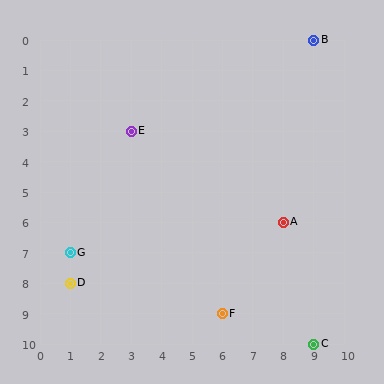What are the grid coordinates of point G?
Point G is at grid coordinates (1, 7).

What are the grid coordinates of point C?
Point C is at grid coordinates (9, 10).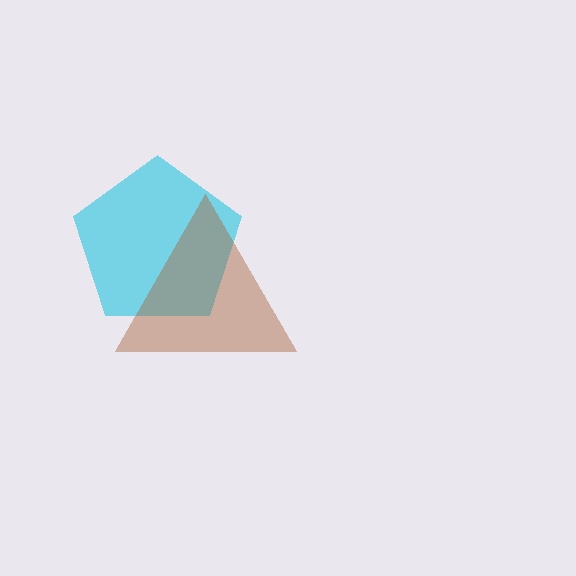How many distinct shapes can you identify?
There are 2 distinct shapes: a cyan pentagon, a brown triangle.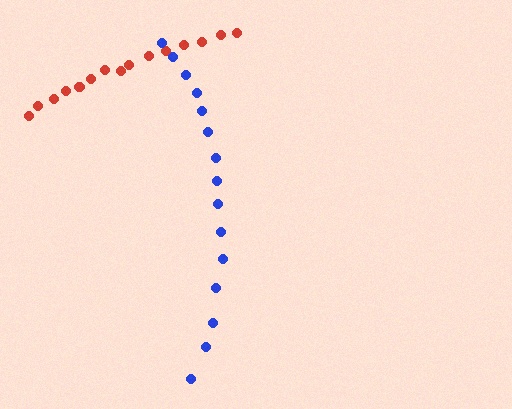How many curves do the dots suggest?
There are 2 distinct paths.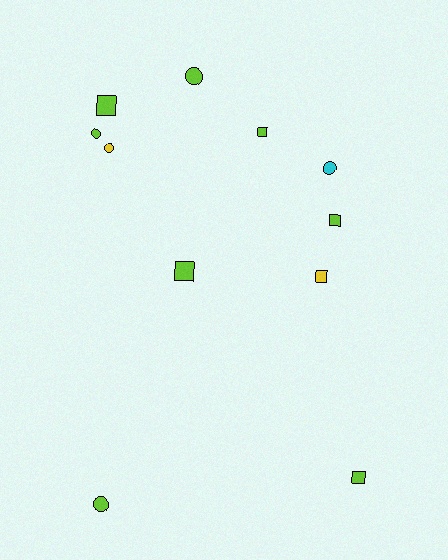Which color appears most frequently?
Lime, with 8 objects.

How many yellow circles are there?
There is 1 yellow circle.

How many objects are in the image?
There are 11 objects.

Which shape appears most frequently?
Square, with 6 objects.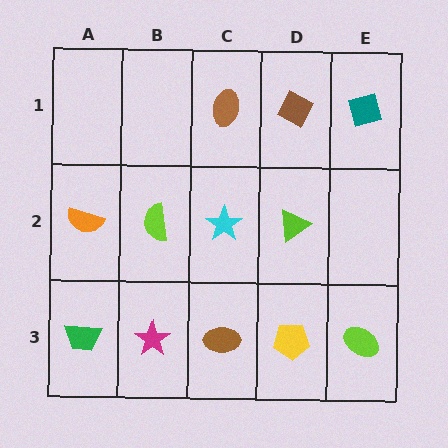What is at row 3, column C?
A brown ellipse.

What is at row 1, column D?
A brown diamond.